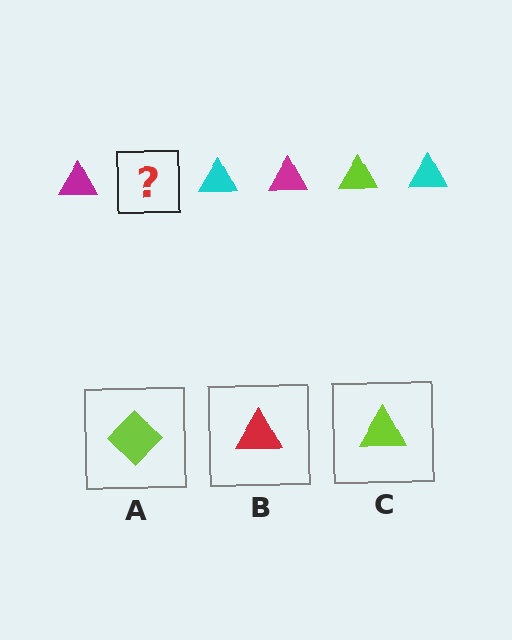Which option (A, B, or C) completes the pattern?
C.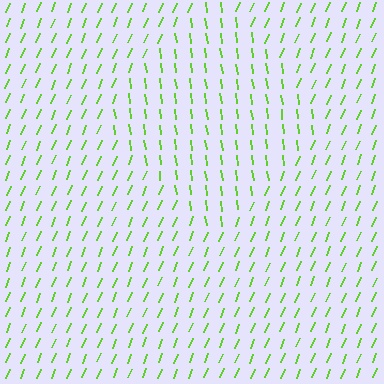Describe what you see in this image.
The image is filled with small lime line segments. A diamond region in the image has lines oriented differently from the surrounding lines, creating a visible texture boundary.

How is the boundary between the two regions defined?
The boundary is defined purely by a change in line orientation (approximately 30 degrees difference). All lines are the same color and thickness.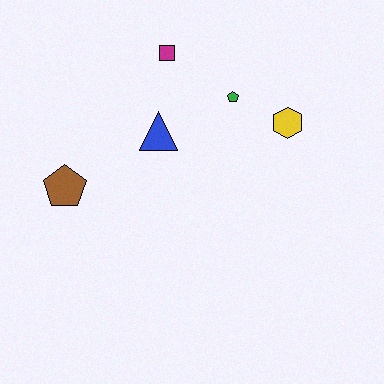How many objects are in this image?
There are 5 objects.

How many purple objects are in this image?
There are no purple objects.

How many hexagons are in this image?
There is 1 hexagon.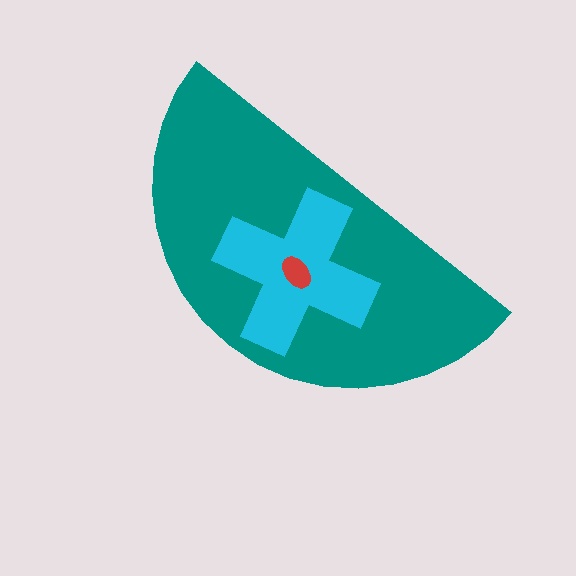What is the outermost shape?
The teal semicircle.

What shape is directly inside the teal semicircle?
The cyan cross.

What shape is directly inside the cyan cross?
The red ellipse.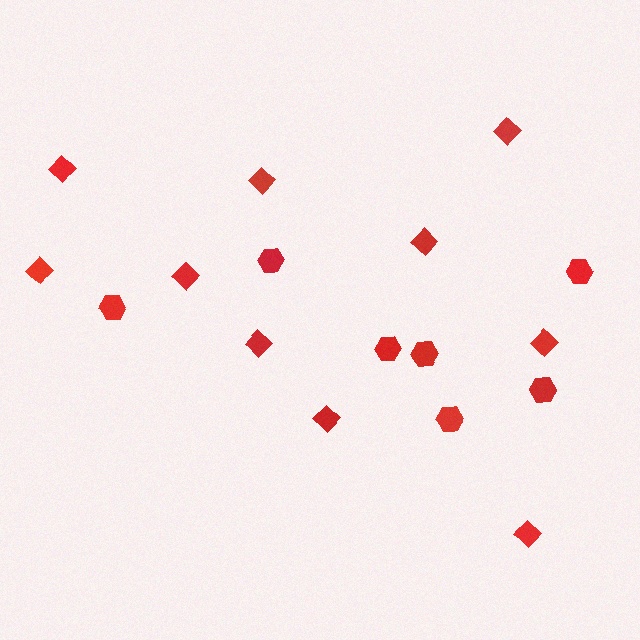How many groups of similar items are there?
There are 2 groups: one group of diamonds (10) and one group of hexagons (7).